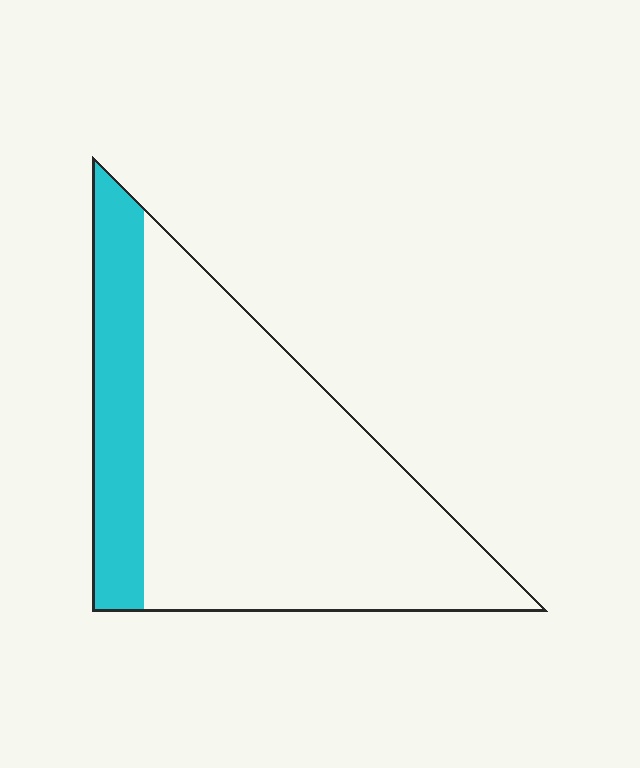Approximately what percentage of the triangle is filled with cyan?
Approximately 20%.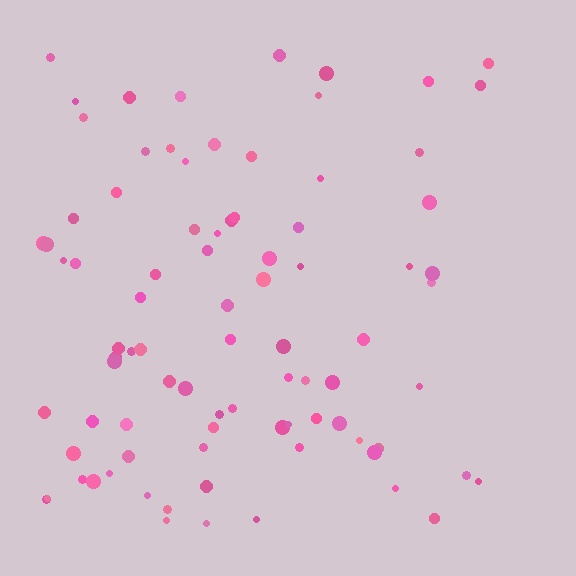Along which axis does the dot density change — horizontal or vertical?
Horizontal.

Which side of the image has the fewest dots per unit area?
The right.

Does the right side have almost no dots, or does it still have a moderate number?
Still a moderate number, just noticeably fewer than the left.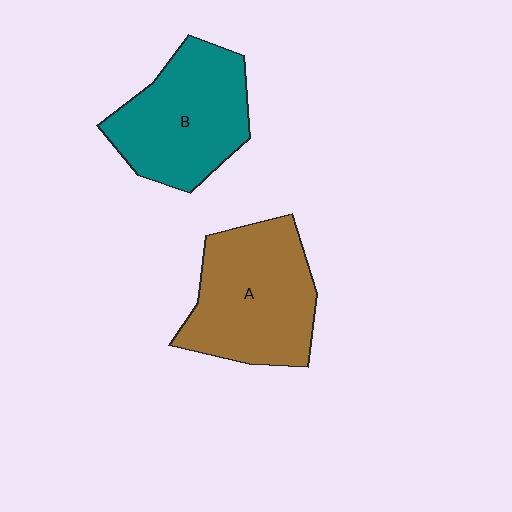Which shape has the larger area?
Shape A (brown).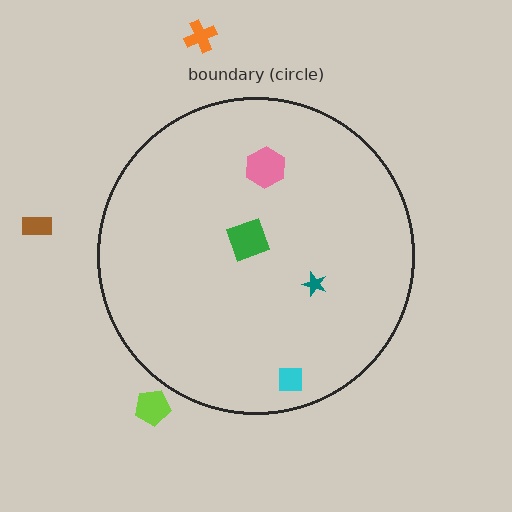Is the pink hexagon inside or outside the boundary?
Inside.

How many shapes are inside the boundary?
4 inside, 3 outside.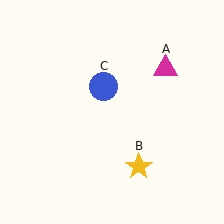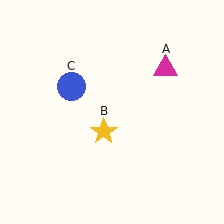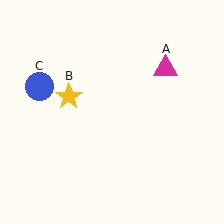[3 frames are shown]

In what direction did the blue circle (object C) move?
The blue circle (object C) moved left.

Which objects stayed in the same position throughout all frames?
Magenta triangle (object A) remained stationary.